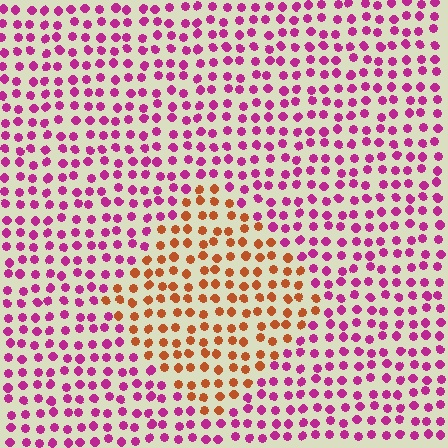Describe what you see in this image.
The image is filled with small magenta elements in a uniform arrangement. A diamond-shaped region is visible where the elements are tinted to a slightly different hue, forming a subtle color boundary.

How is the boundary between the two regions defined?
The boundary is defined purely by a slight shift in hue (about 62 degrees). Spacing, size, and orientation are identical on both sides.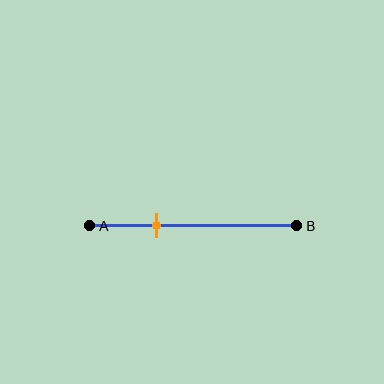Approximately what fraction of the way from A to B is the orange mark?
The orange mark is approximately 30% of the way from A to B.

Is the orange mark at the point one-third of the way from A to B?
Yes, the mark is approximately at the one-third point.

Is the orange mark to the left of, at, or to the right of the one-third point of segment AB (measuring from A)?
The orange mark is approximately at the one-third point of segment AB.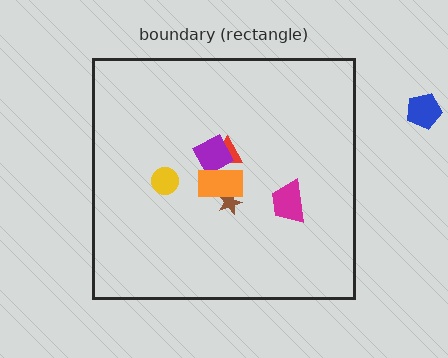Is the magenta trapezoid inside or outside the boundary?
Inside.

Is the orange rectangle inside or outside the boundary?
Inside.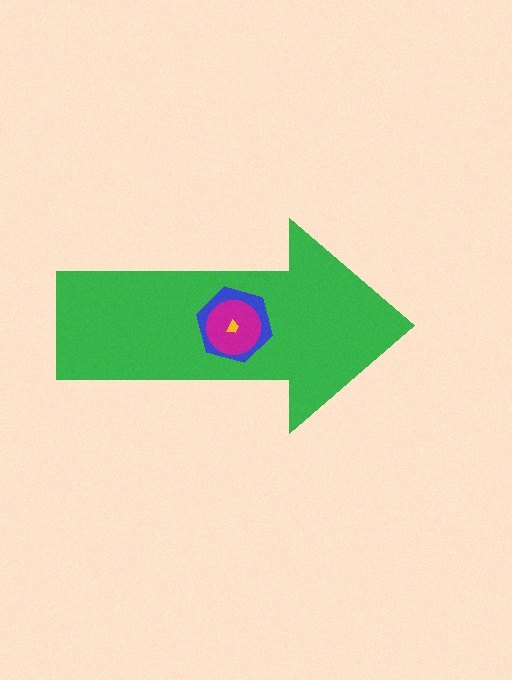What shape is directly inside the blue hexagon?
The magenta circle.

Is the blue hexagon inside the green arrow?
Yes.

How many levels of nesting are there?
4.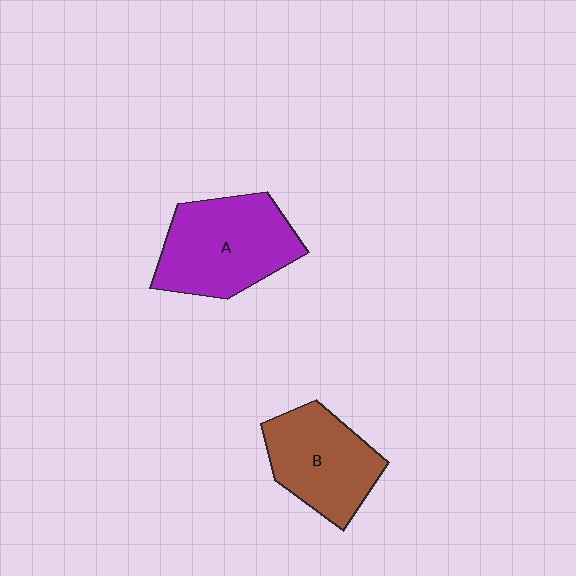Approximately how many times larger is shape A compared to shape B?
Approximately 1.2 times.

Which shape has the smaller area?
Shape B (brown).